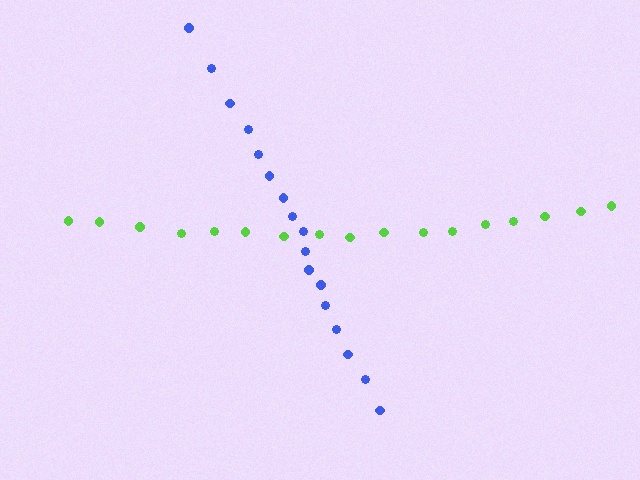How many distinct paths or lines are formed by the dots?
There are 2 distinct paths.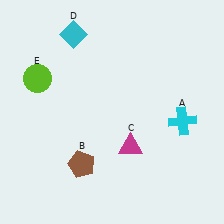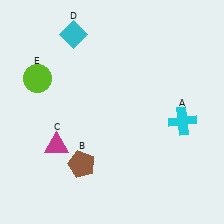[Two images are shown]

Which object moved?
The magenta triangle (C) moved left.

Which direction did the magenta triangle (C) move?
The magenta triangle (C) moved left.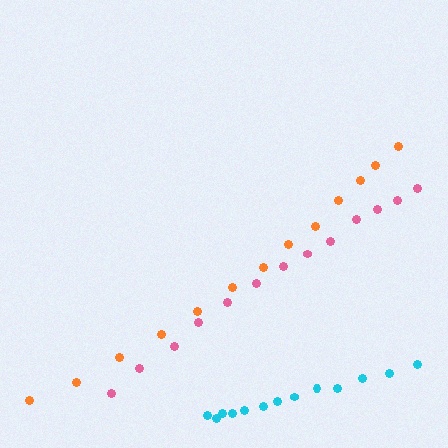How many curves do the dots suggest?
There are 3 distinct paths.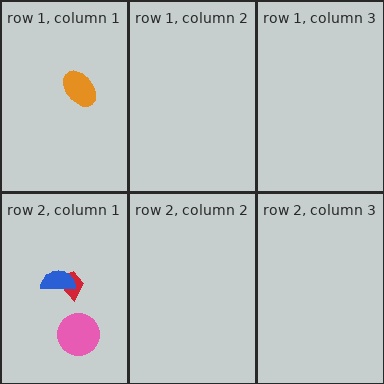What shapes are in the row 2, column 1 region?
The red trapezoid, the blue semicircle, the pink circle.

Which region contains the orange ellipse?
The row 1, column 1 region.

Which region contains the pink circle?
The row 2, column 1 region.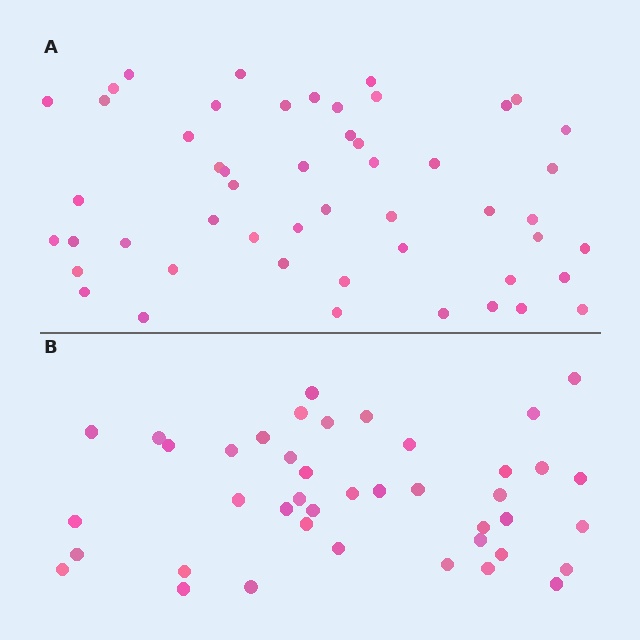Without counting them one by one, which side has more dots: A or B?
Region A (the top region) has more dots.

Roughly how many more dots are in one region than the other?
Region A has roughly 8 or so more dots than region B.